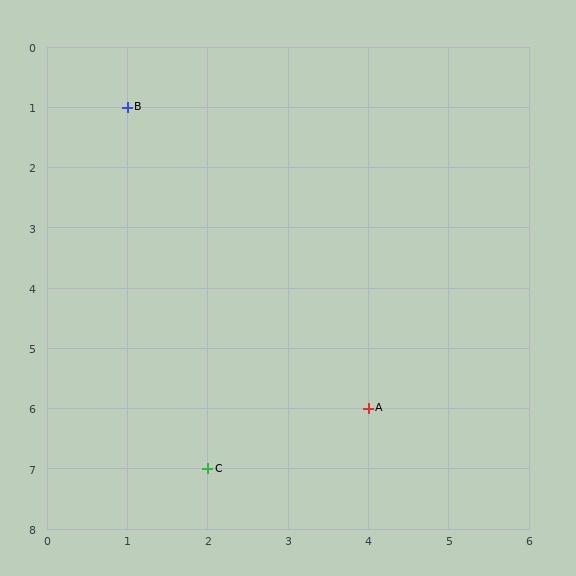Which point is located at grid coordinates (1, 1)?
Point B is at (1, 1).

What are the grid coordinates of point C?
Point C is at grid coordinates (2, 7).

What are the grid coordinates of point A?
Point A is at grid coordinates (4, 6).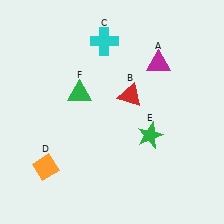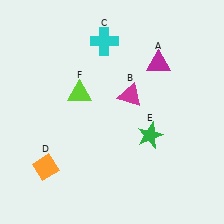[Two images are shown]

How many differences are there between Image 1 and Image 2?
There are 2 differences between the two images.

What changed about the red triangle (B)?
In Image 1, B is red. In Image 2, it changed to magenta.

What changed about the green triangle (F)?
In Image 1, F is green. In Image 2, it changed to lime.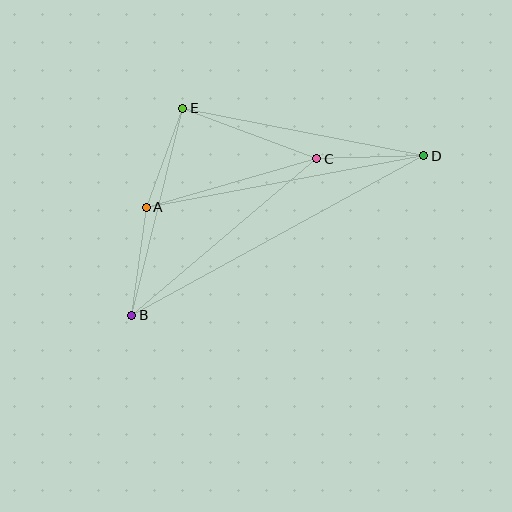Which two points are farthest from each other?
Points B and D are farthest from each other.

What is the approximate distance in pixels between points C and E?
The distance between C and E is approximately 143 pixels.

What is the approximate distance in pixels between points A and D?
The distance between A and D is approximately 282 pixels.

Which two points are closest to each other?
Points A and E are closest to each other.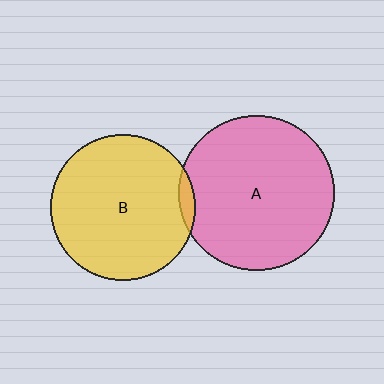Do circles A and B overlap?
Yes.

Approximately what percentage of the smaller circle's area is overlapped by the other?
Approximately 5%.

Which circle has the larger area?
Circle A (pink).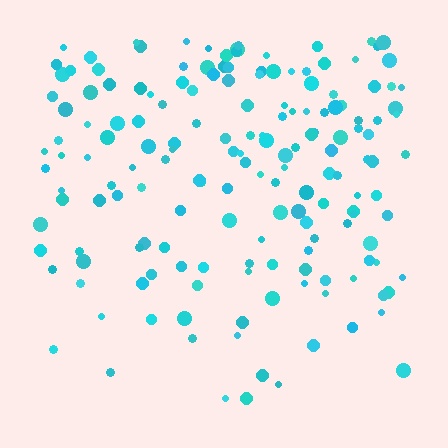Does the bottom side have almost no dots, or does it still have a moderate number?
Still a moderate number, just noticeably fewer than the top.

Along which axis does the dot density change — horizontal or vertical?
Vertical.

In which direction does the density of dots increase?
From bottom to top, with the top side densest.